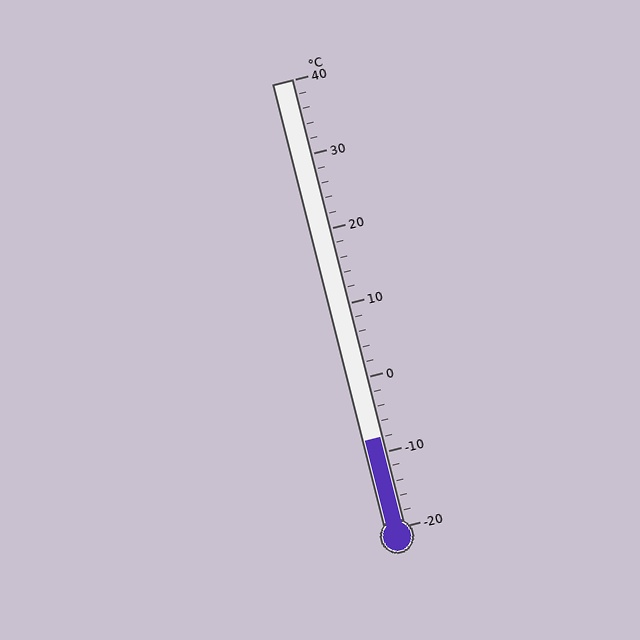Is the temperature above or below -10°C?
The temperature is above -10°C.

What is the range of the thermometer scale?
The thermometer scale ranges from -20°C to 40°C.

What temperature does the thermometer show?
The thermometer shows approximately -8°C.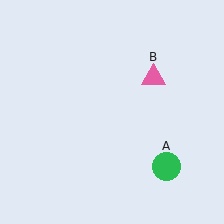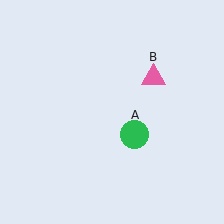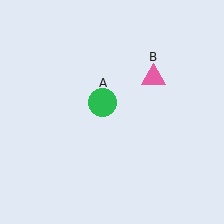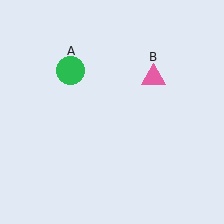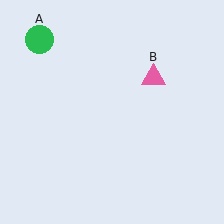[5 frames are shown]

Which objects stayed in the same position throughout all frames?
Pink triangle (object B) remained stationary.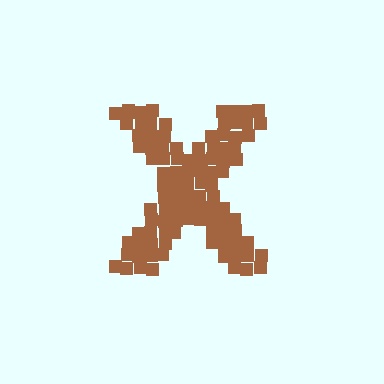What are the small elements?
The small elements are squares.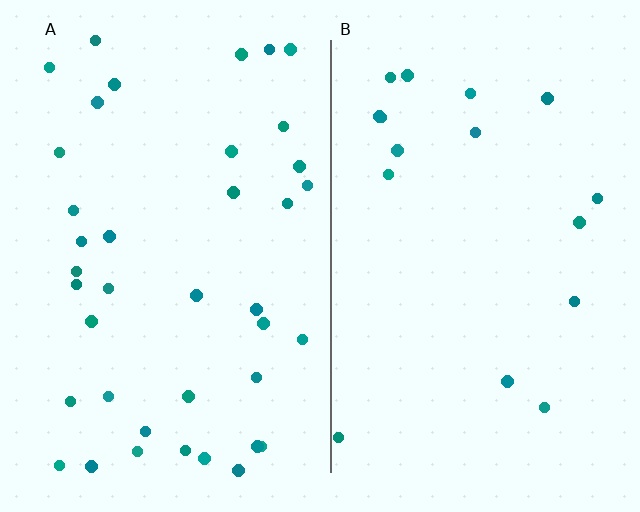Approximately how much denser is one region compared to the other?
Approximately 2.4× — region A over region B.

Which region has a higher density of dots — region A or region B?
A (the left).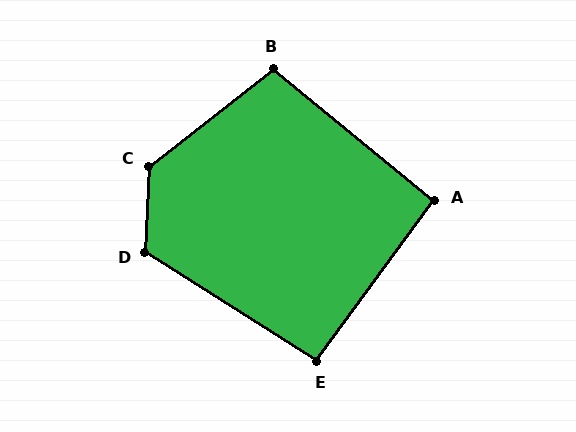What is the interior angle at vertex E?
Approximately 94 degrees (approximately right).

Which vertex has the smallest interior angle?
A, at approximately 93 degrees.